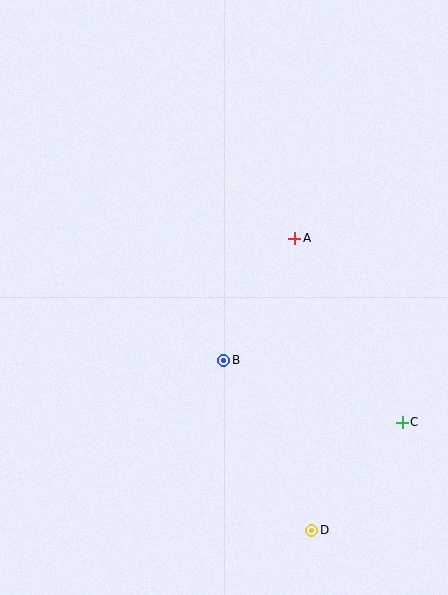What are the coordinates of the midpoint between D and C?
The midpoint between D and C is at (357, 476).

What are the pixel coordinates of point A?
Point A is at (295, 238).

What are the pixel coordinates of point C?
Point C is at (402, 422).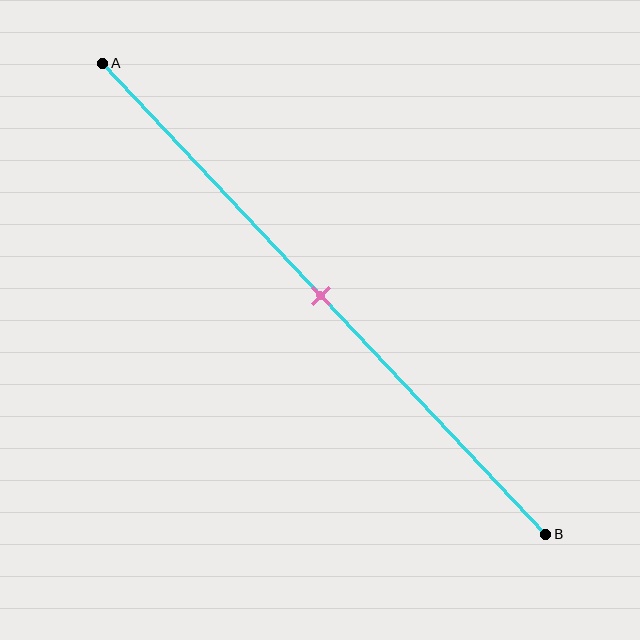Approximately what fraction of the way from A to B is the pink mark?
The pink mark is approximately 50% of the way from A to B.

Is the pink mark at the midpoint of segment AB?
Yes, the mark is approximately at the midpoint.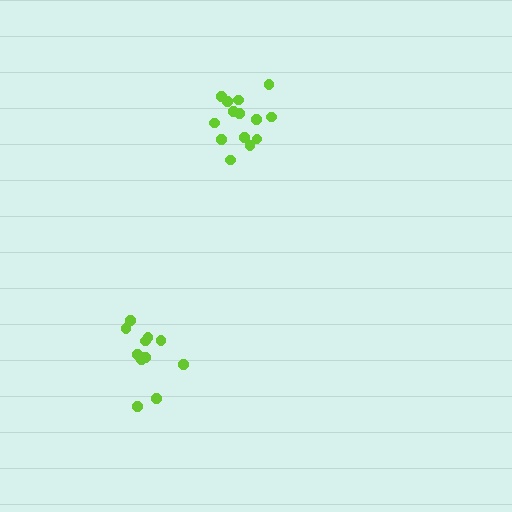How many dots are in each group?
Group 1: 12 dots, Group 2: 14 dots (26 total).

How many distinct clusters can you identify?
There are 2 distinct clusters.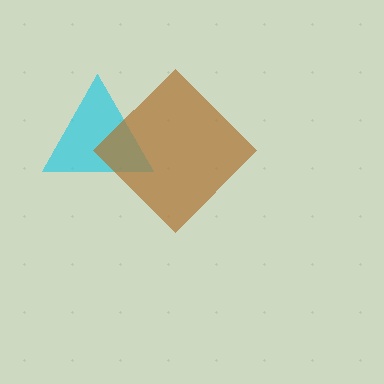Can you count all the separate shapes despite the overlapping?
Yes, there are 2 separate shapes.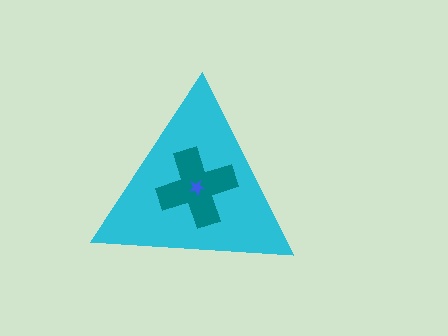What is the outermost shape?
The cyan triangle.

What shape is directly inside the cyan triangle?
The teal cross.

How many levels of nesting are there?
3.